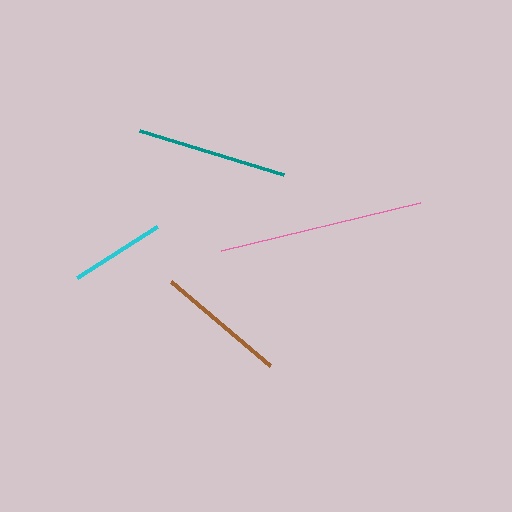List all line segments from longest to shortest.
From longest to shortest: pink, teal, brown, cyan.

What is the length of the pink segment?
The pink segment is approximately 205 pixels long.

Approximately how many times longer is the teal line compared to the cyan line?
The teal line is approximately 1.6 times the length of the cyan line.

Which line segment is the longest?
The pink line is the longest at approximately 205 pixels.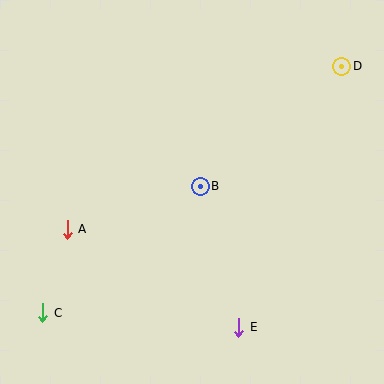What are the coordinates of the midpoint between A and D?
The midpoint between A and D is at (205, 148).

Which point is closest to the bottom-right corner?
Point E is closest to the bottom-right corner.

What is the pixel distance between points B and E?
The distance between B and E is 146 pixels.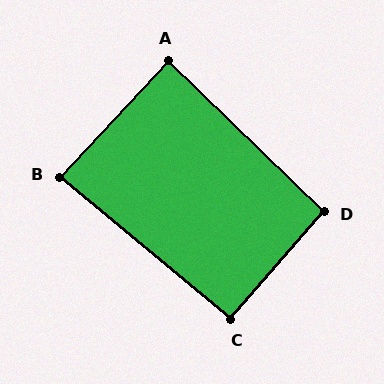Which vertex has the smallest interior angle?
B, at approximately 87 degrees.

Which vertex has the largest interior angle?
D, at approximately 93 degrees.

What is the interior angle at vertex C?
Approximately 91 degrees (approximately right).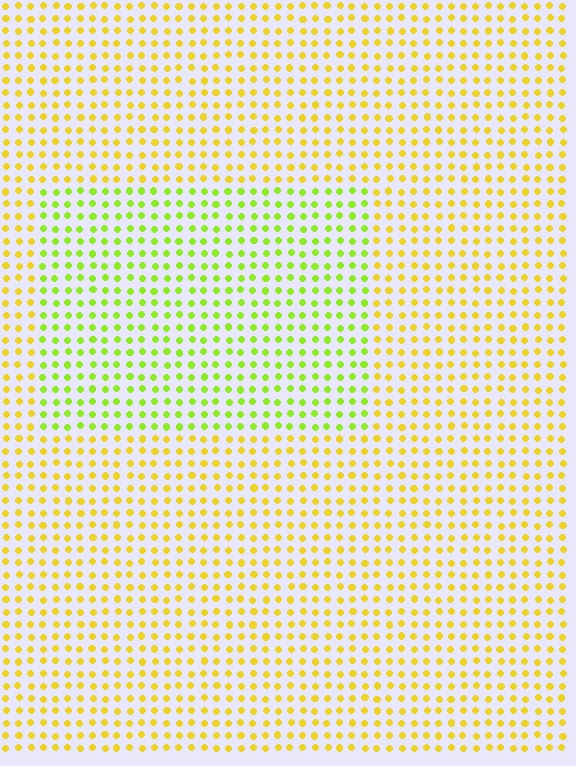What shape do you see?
I see a rectangle.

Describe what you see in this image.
The image is filled with small yellow elements in a uniform arrangement. A rectangle-shaped region is visible where the elements are tinted to a slightly different hue, forming a subtle color boundary.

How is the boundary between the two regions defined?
The boundary is defined purely by a slight shift in hue (about 36 degrees). Spacing, size, and orientation are identical on both sides.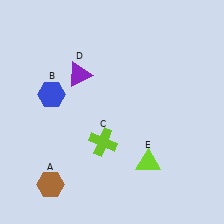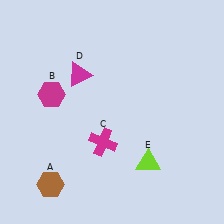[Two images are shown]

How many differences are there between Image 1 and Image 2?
There are 3 differences between the two images.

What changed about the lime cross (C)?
In Image 1, C is lime. In Image 2, it changed to magenta.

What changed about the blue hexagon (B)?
In Image 1, B is blue. In Image 2, it changed to magenta.